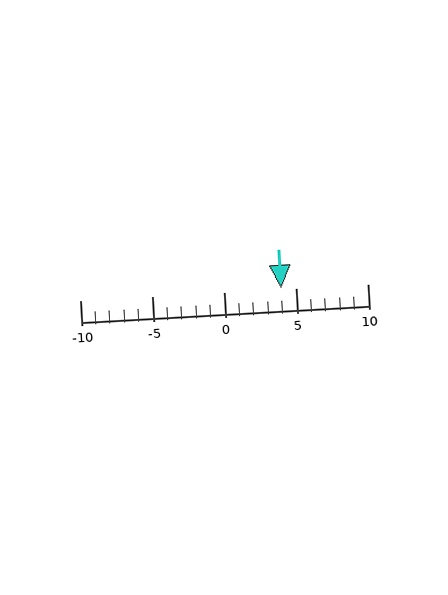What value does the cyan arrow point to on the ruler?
The cyan arrow points to approximately 4.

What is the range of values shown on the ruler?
The ruler shows values from -10 to 10.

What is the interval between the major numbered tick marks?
The major tick marks are spaced 5 units apart.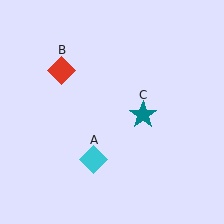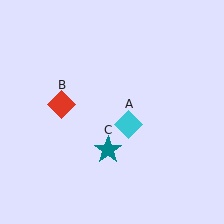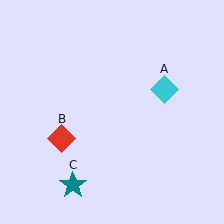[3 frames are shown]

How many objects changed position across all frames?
3 objects changed position: cyan diamond (object A), red diamond (object B), teal star (object C).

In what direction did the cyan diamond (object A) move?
The cyan diamond (object A) moved up and to the right.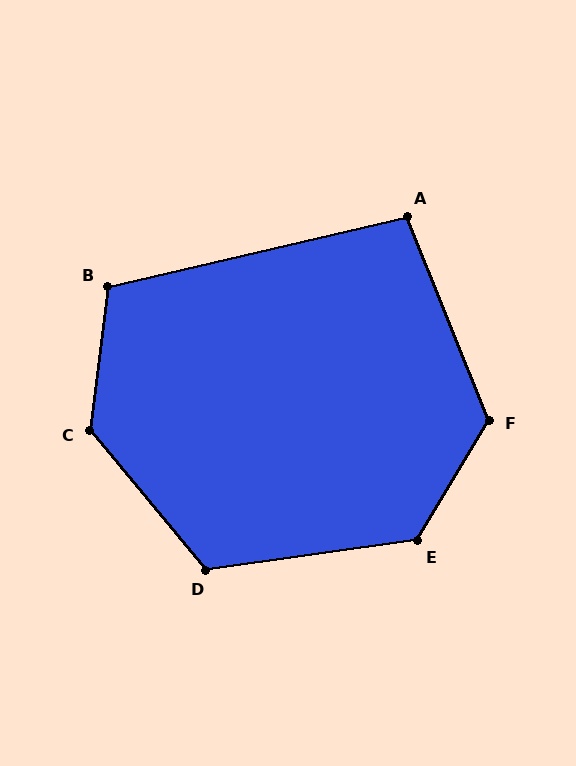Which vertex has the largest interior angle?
C, at approximately 133 degrees.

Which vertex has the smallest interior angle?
A, at approximately 99 degrees.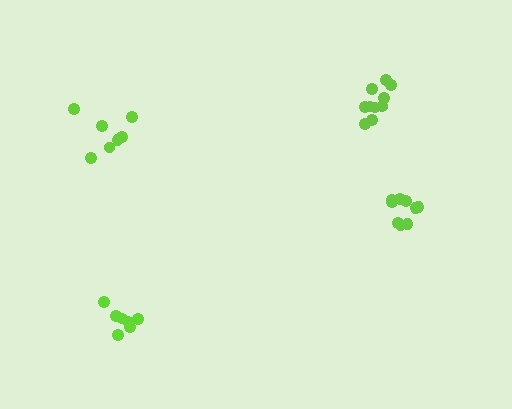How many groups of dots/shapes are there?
There are 4 groups.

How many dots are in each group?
Group 1: 10 dots, Group 2: 7 dots, Group 3: 7 dots, Group 4: 9 dots (33 total).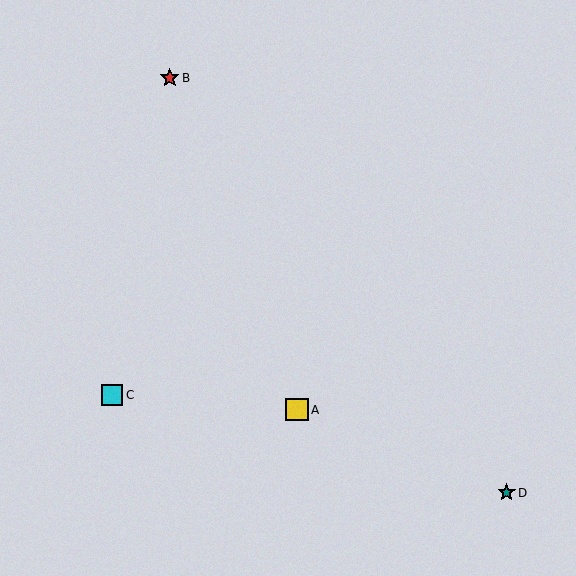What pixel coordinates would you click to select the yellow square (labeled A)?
Click at (297, 410) to select the yellow square A.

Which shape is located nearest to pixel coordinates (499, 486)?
The teal star (labeled D) at (507, 493) is nearest to that location.